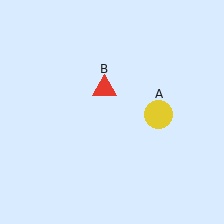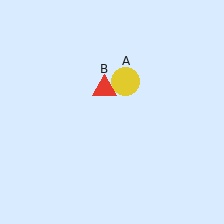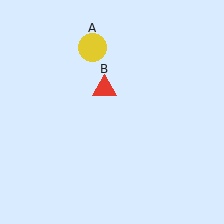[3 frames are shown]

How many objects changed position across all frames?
1 object changed position: yellow circle (object A).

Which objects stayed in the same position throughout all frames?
Red triangle (object B) remained stationary.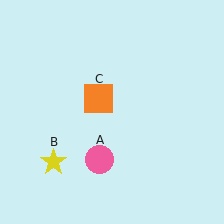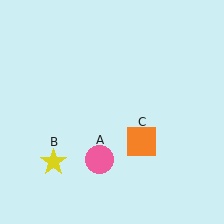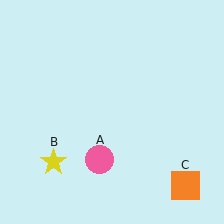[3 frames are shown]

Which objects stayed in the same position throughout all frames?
Pink circle (object A) and yellow star (object B) remained stationary.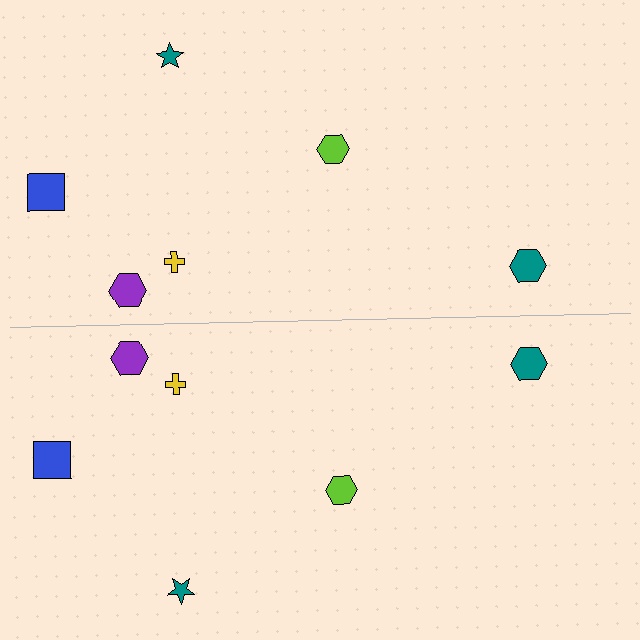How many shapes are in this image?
There are 12 shapes in this image.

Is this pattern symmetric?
Yes, this pattern has bilateral (reflection) symmetry.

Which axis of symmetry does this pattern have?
The pattern has a horizontal axis of symmetry running through the center of the image.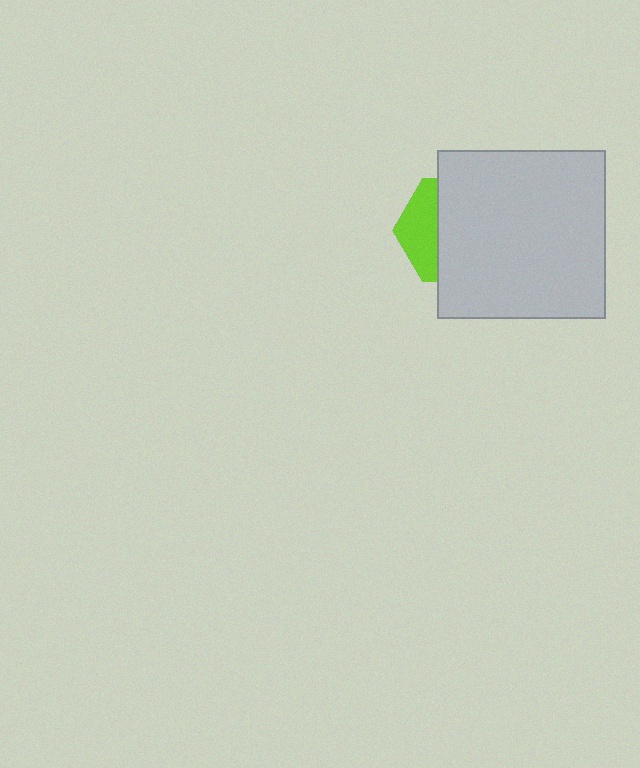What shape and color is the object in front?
The object in front is a light gray square.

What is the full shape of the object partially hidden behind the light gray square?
The partially hidden object is a lime hexagon.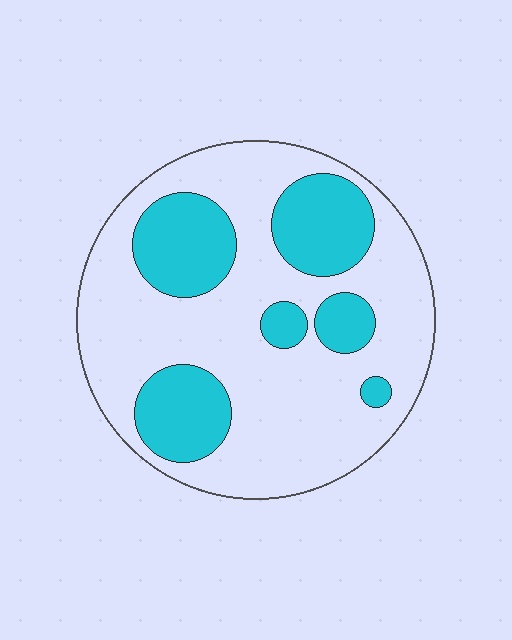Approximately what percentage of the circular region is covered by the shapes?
Approximately 30%.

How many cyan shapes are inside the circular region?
6.